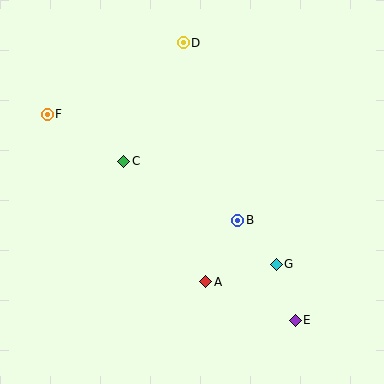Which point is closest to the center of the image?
Point B at (238, 220) is closest to the center.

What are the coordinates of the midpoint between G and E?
The midpoint between G and E is at (286, 292).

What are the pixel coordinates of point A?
Point A is at (206, 282).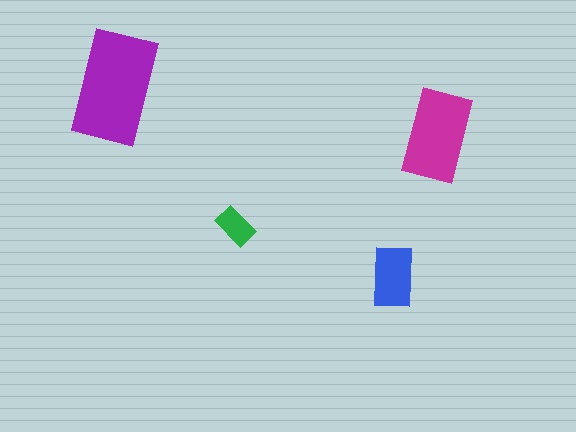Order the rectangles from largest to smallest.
the purple one, the magenta one, the blue one, the green one.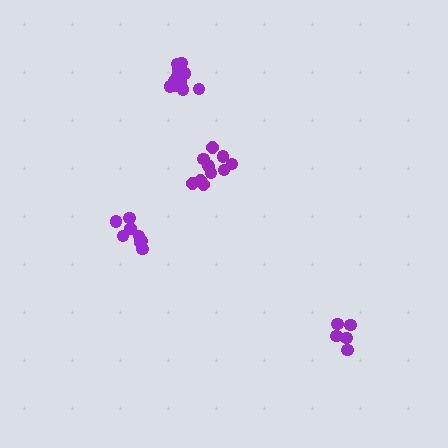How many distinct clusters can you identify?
There are 4 distinct clusters.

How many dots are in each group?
Group 1: 5 dots, Group 2: 11 dots, Group 3: 11 dots, Group 4: 8 dots (35 total).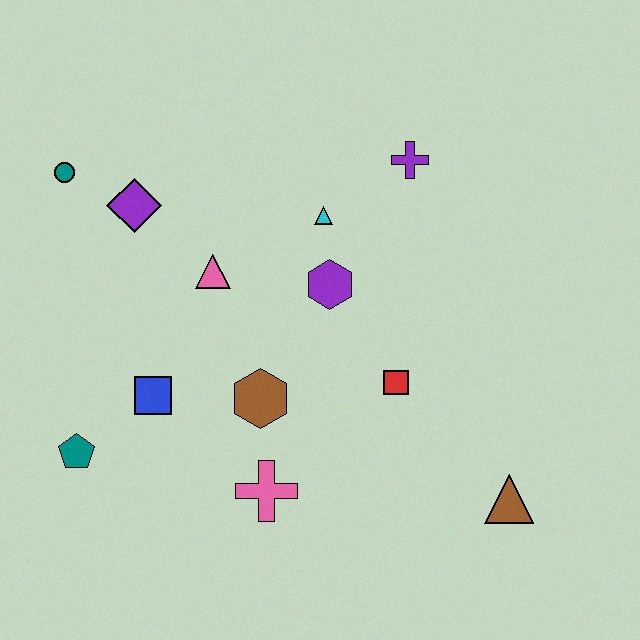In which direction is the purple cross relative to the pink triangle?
The purple cross is to the right of the pink triangle.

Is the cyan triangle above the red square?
Yes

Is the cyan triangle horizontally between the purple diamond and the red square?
Yes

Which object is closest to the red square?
The purple hexagon is closest to the red square.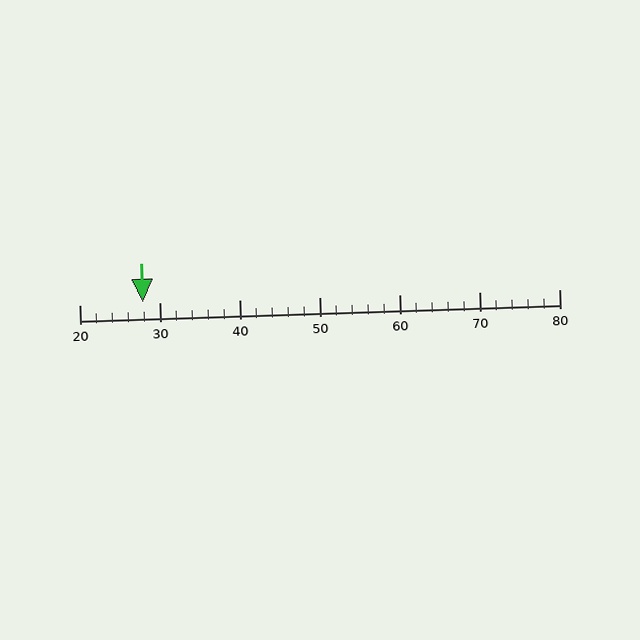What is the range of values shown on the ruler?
The ruler shows values from 20 to 80.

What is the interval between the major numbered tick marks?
The major tick marks are spaced 10 units apart.